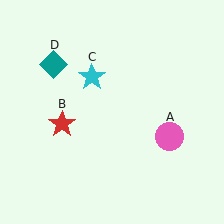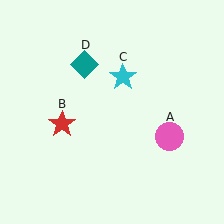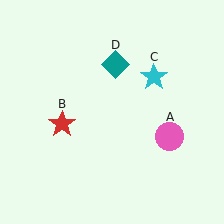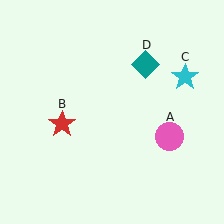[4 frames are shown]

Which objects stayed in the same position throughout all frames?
Pink circle (object A) and red star (object B) remained stationary.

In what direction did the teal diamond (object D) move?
The teal diamond (object D) moved right.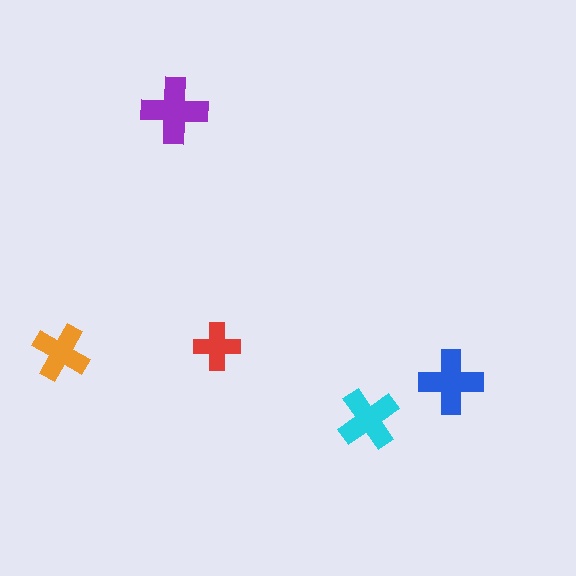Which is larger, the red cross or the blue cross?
The blue one.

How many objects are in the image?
There are 5 objects in the image.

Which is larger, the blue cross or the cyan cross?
The blue one.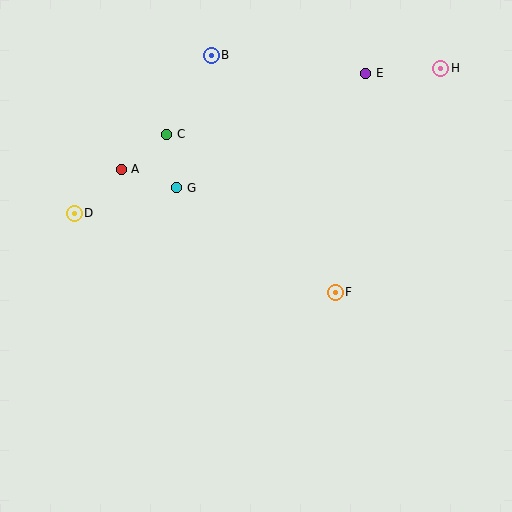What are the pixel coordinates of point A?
Point A is at (121, 169).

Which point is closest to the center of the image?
Point F at (335, 292) is closest to the center.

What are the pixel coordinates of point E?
Point E is at (366, 73).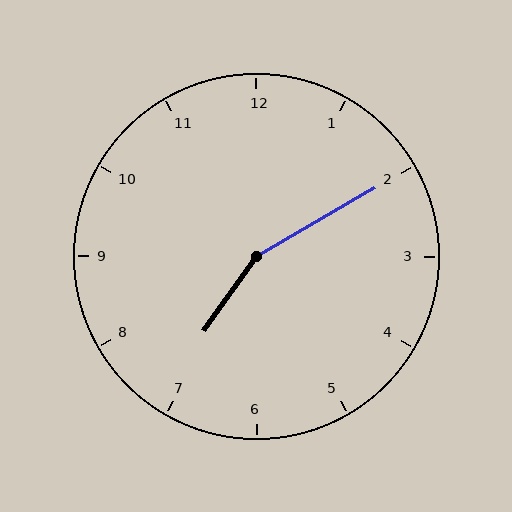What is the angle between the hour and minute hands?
Approximately 155 degrees.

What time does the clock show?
7:10.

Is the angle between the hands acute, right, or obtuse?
It is obtuse.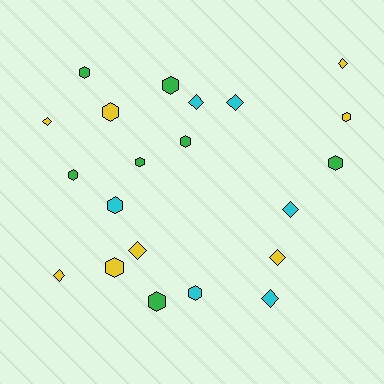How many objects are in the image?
There are 21 objects.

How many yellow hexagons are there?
There are 3 yellow hexagons.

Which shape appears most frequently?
Hexagon, with 12 objects.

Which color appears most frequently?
Yellow, with 8 objects.